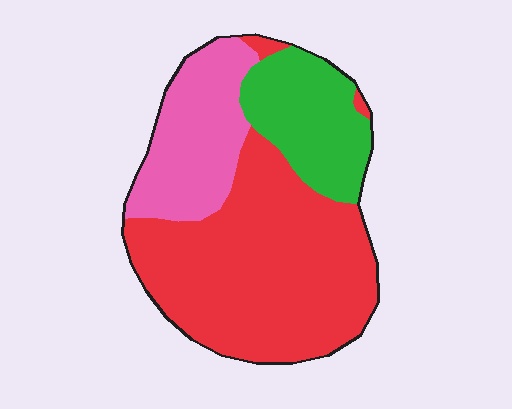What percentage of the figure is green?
Green takes up between a sixth and a third of the figure.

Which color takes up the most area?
Red, at roughly 55%.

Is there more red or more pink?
Red.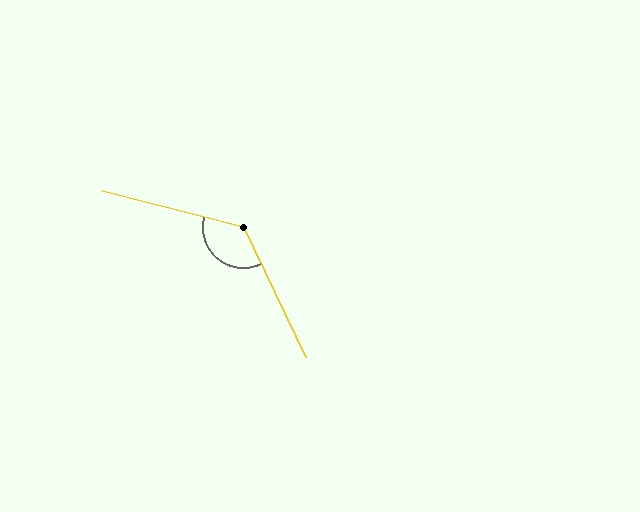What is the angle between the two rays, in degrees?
Approximately 130 degrees.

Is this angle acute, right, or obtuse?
It is obtuse.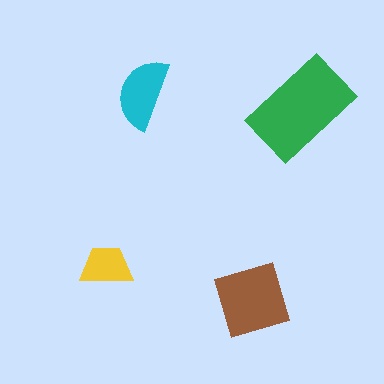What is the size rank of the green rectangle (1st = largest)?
1st.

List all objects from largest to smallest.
The green rectangle, the brown diamond, the cyan semicircle, the yellow trapezoid.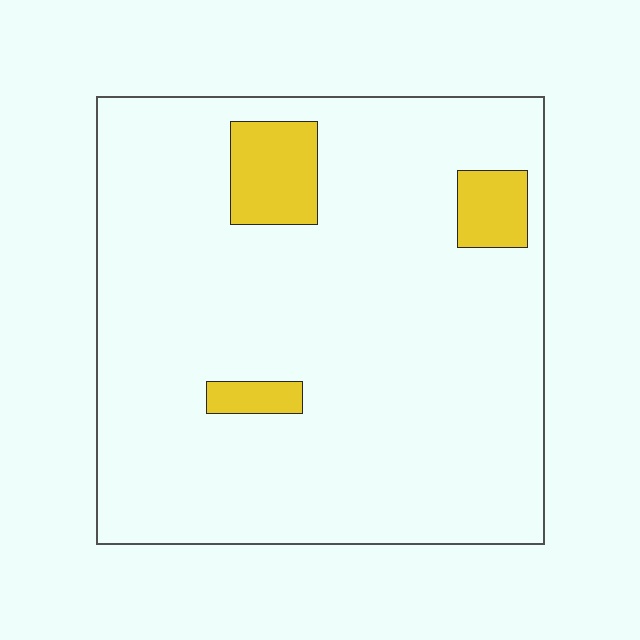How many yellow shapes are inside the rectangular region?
3.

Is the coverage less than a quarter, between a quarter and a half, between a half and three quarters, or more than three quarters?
Less than a quarter.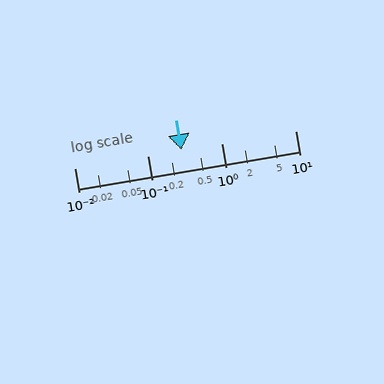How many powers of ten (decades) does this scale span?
The scale spans 3 decades, from 0.01 to 10.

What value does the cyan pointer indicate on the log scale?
The pointer indicates approximately 0.28.